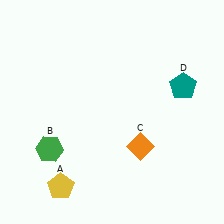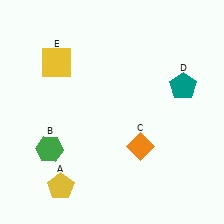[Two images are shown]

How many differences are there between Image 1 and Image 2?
There is 1 difference between the two images.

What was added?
A yellow square (E) was added in Image 2.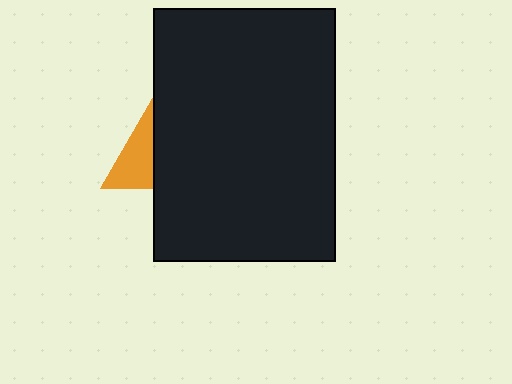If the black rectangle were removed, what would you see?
You would see the complete orange triangle.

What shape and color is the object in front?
The object in front is a black rectangle.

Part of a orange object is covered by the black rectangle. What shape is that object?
It is a triangle.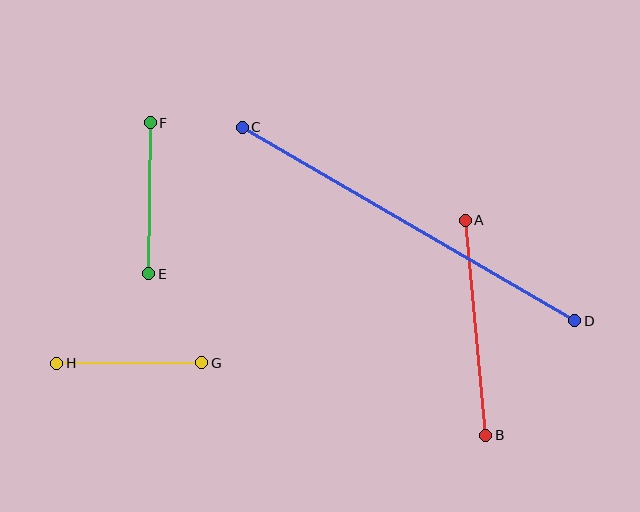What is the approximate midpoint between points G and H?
The midpoint is at approximately (129, 363) pixels.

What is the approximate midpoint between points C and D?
The midpoint is at approximately (409, 224) pixels.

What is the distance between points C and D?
The distance is approximately 385 pixels.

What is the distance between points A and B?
The distance is approximately 216 pixels.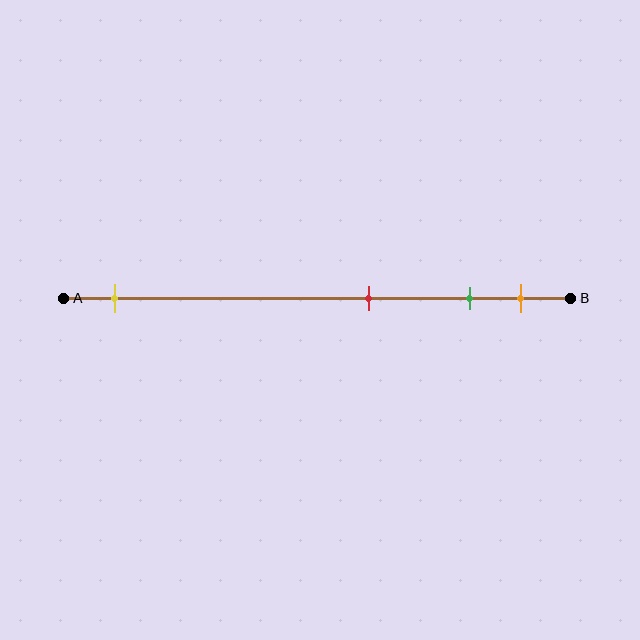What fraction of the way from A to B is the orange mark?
The orange mark is approximately 90% (0.9) of the way from A to B.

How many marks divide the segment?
There are 4 marks dividing the segment.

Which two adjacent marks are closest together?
The green and orange marks are the closest adjacent pair.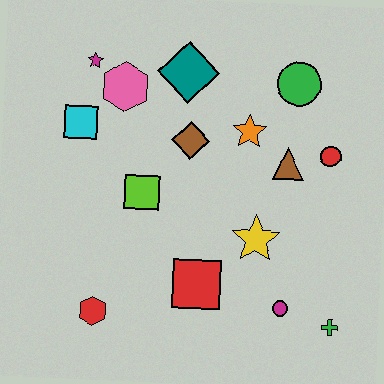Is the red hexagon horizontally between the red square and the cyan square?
Yes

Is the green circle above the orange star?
Yes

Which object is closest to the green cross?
The magenta circle is closest to the green cross.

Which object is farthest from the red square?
The magenta star is farthest from the red square.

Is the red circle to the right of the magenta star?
Yes